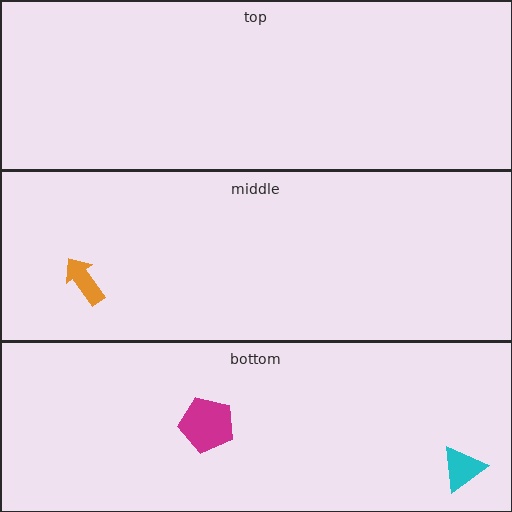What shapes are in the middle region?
The orange arrow.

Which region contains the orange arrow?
The middle region.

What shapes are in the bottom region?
The magenta pentagon, the cyan triangle.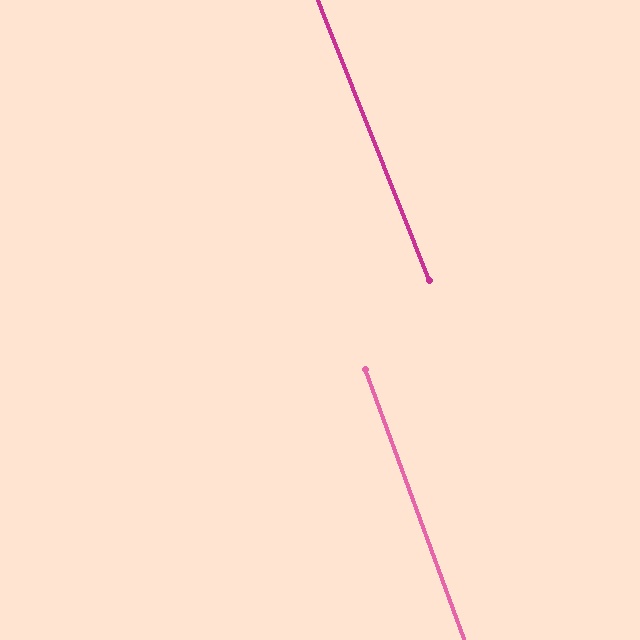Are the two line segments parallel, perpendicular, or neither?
Parallel — their directions differ by only 1.5°.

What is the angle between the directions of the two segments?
Approximately 2 degrees.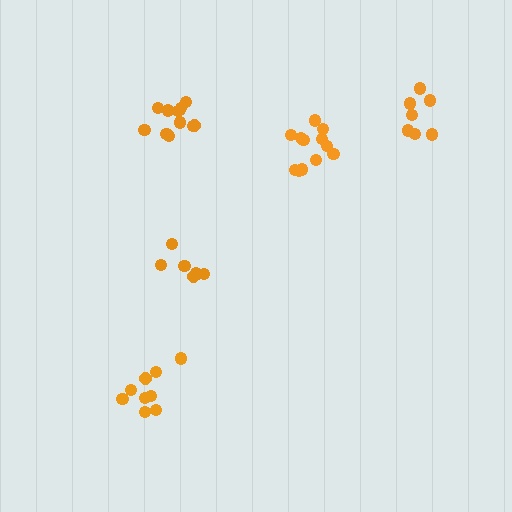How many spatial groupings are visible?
There are 5 spatial groupings.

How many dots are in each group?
Group 1: 7 dots, Group 2: 12 dots, Group 3: 9 dots, Group 4: 12 dots, Group 5: 7 dots (47 total).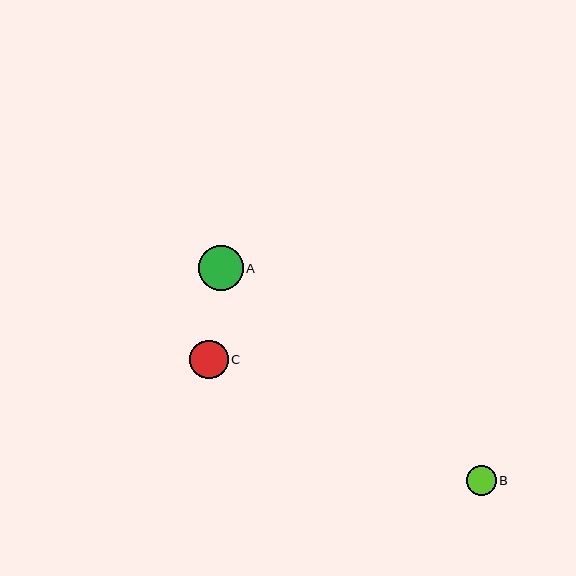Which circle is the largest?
Circle A is the largest with a size of approximately 45 pixels.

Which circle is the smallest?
Circle B is the smallest with a size of approximately 30 pixels.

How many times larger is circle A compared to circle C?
Circle A is approximately 1.2 times the size of circle C.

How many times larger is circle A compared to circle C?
Circle A is approximately 1.2 times the size of circle C.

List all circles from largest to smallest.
From largest to smallest: A, C, B.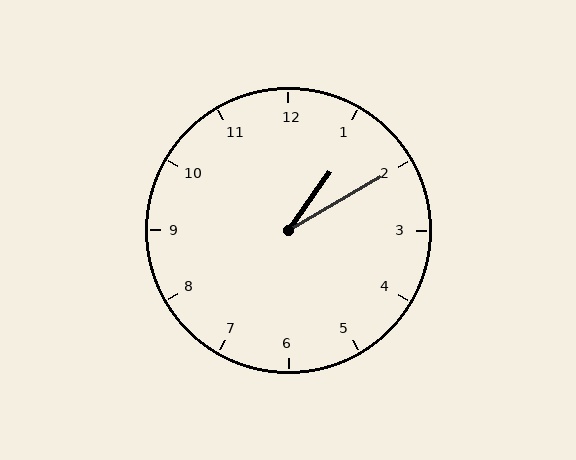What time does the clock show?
1:10.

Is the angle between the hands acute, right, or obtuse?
It is acute.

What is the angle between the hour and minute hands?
Approximately 25 degrees.